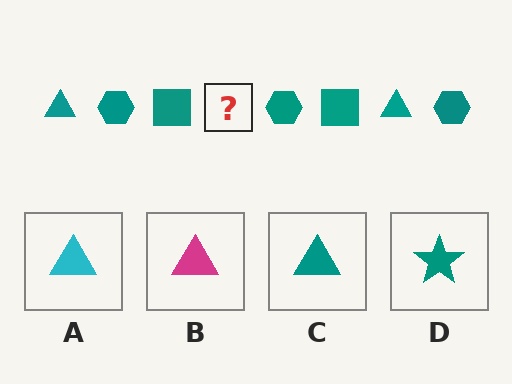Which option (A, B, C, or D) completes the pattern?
C.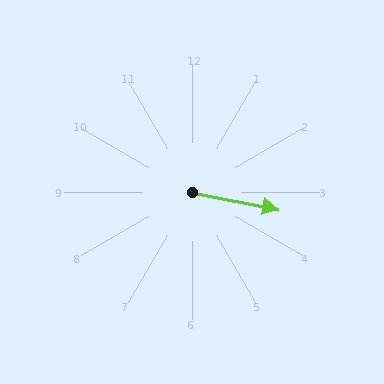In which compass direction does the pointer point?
East.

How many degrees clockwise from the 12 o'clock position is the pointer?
Approximately 101 degrees.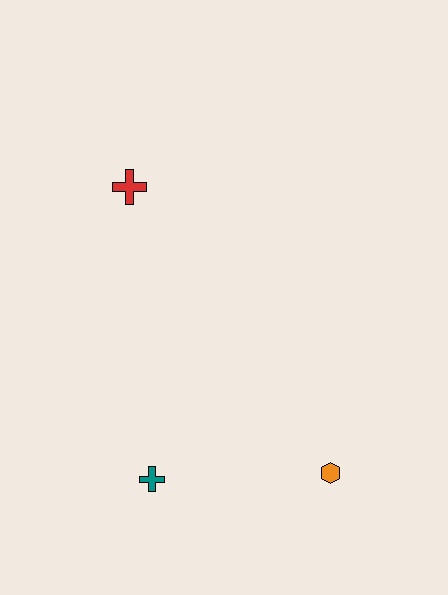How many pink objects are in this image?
There are no pink objects.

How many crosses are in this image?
There are 2 crosses.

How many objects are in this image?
There are 3 objects.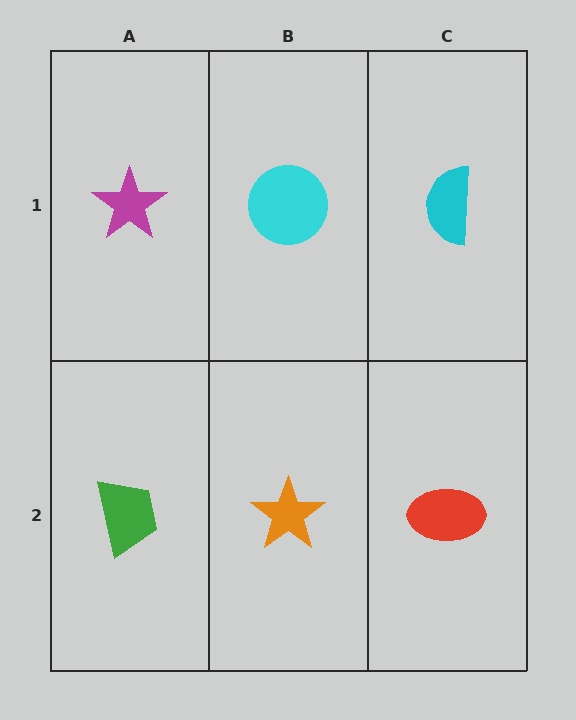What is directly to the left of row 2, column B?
A green trapezoid.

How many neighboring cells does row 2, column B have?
3.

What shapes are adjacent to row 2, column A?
A magenta star (row 1, column A), an orange star (row 2, column B).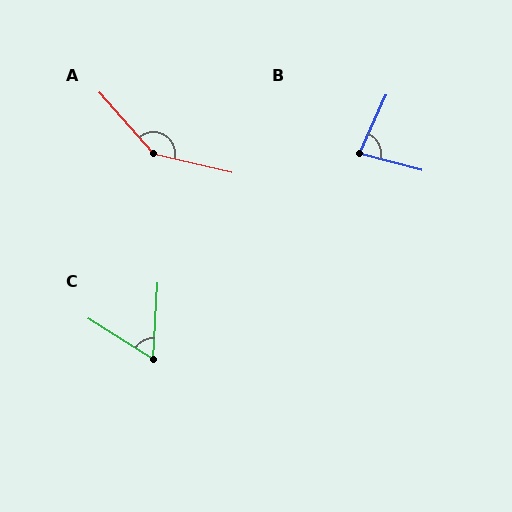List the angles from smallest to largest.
C (61°), B (81°), A (145°).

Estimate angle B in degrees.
Approximately 81 degrees.